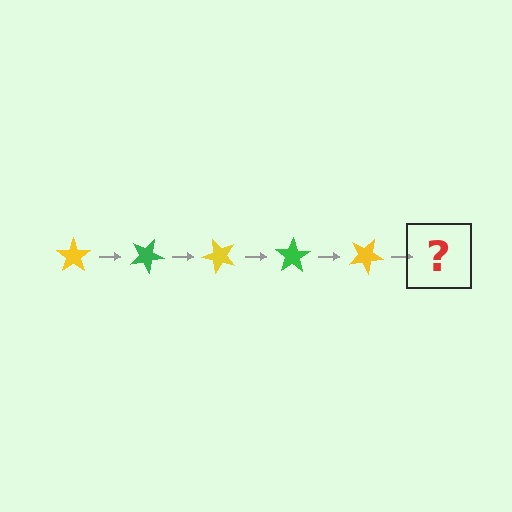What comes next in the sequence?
The next element should be a green star, rotated 125 degrees from the start.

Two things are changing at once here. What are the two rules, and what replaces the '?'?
The two rules are that it rotates 25 degrees each step and the color cycles through yellow and green. The '?' should be a green star, rotated 125 degrees from the start.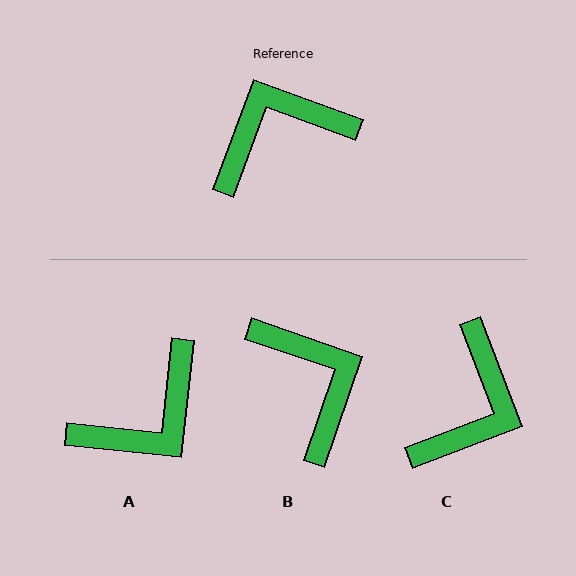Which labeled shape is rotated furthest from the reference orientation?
A, about 166 degrees away.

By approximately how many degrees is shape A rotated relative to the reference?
Approximately 166 degrees clockwise.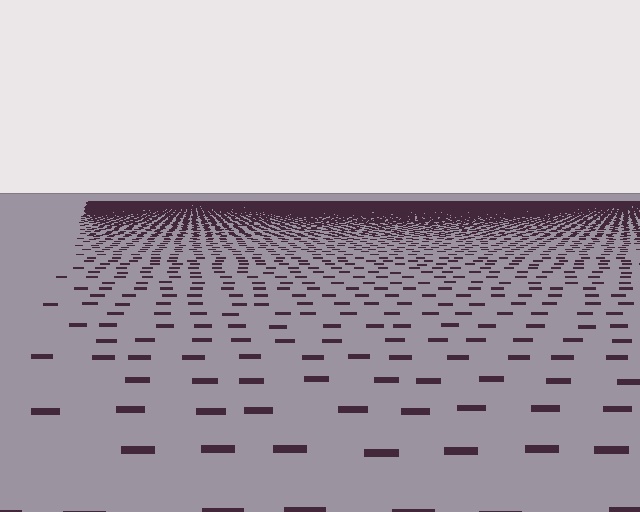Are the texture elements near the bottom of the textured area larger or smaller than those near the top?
Larger. Near the bottom, elements are closer to the viewer and appear at a bigger on-screen size.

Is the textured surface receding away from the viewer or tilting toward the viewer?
The surface is receding away from the viewer. Texture elements get smaller and denser toward the top.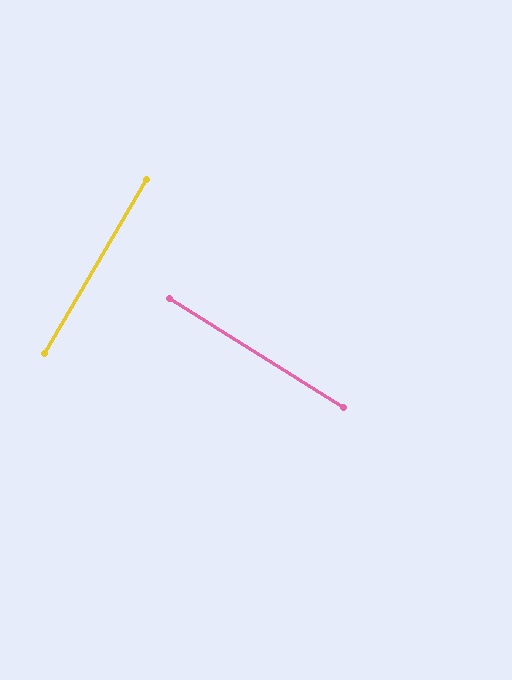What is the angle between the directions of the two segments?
Approximately 88 degrees.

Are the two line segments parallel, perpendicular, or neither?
Perpendicular — they meet at approximately 88°.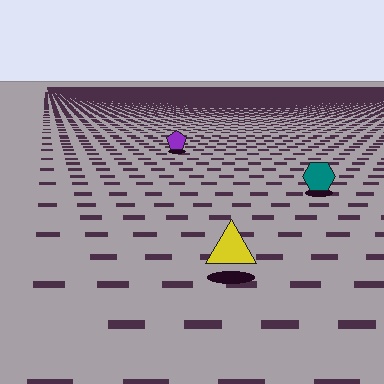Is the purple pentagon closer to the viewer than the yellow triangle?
No. The yellow triangle is closer — you can tell from the texture gradient: the ground texture is coarser near it.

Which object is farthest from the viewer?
The purple pentagon is farthest from the viewer. It appears smaller and the ground texture around it is denser.